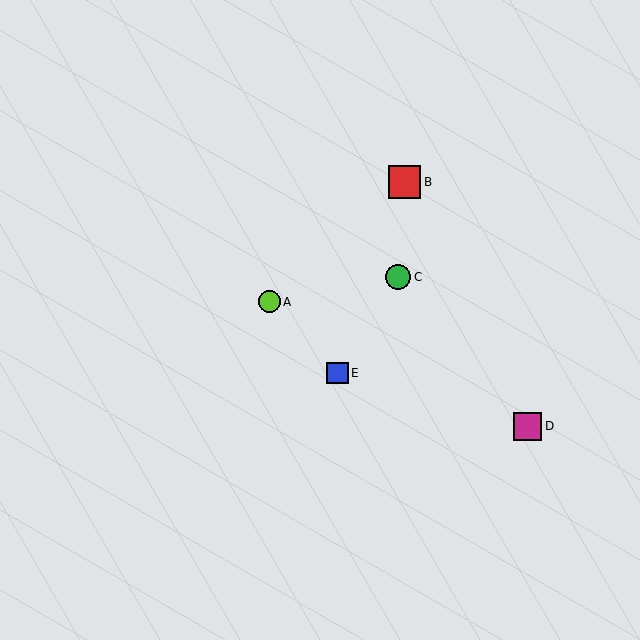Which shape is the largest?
The red square (labeled B) is the largest.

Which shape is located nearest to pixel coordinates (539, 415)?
The magenta square (labeled D) at (528, 426) is nearest to that location.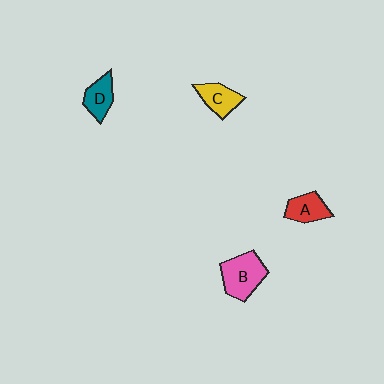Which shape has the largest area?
Shape B (pink).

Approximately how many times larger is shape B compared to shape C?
Approximately 1.5 times.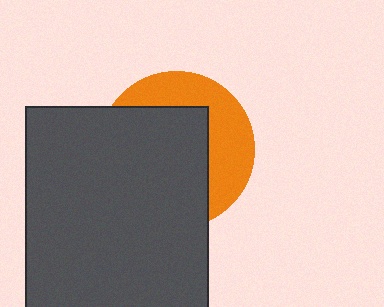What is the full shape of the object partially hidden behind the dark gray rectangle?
The partially hidden object is an orange circle.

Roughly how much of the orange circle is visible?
A small part of it is visible (roughly 38%).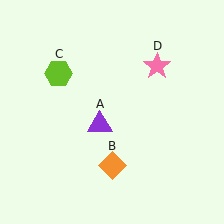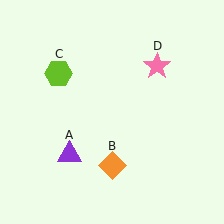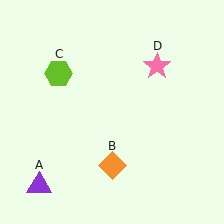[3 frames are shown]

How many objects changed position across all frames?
1 object changed position: purple triangle (object A).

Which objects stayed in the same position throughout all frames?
Orange diamond (object B) and lime hexagon (object C) and pink star (object D) remained stationary.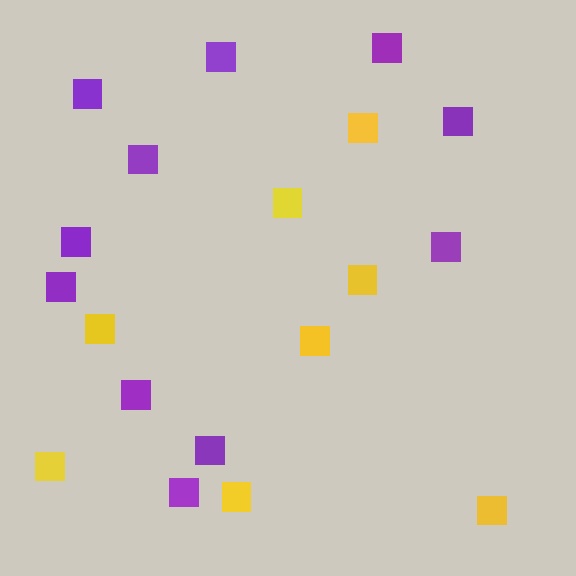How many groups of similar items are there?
There are 2 groups: one group of purple squares (11) and one group of yellow squares (8).